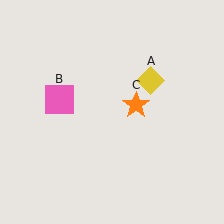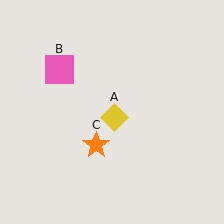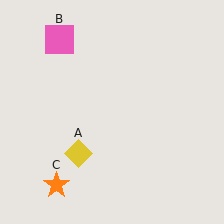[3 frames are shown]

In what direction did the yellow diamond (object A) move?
The yellow diamond (object A) moved down and to the left.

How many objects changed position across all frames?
3 objects changed position: yellow diamond (object A), pink square (object B), orange star (object C).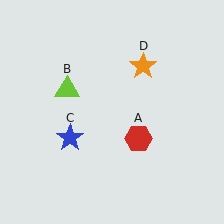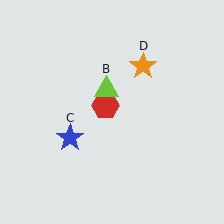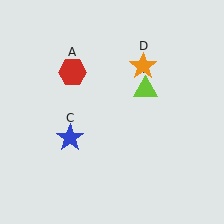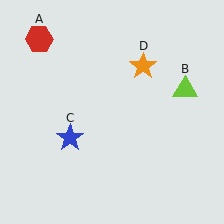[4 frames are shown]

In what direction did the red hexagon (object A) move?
The red hexagon (object A) moved up and to the left.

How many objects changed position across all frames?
2 objects changed position: red hexagon (object A), lime triangle (object B).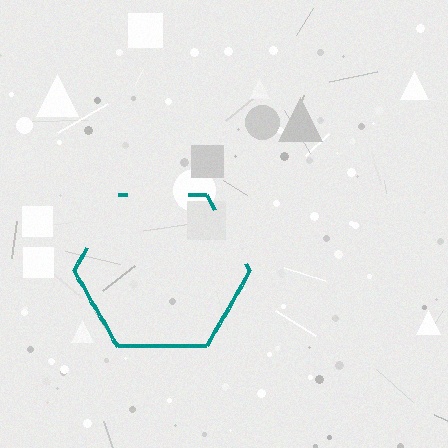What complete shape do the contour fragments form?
The contour fragments form a hexagon.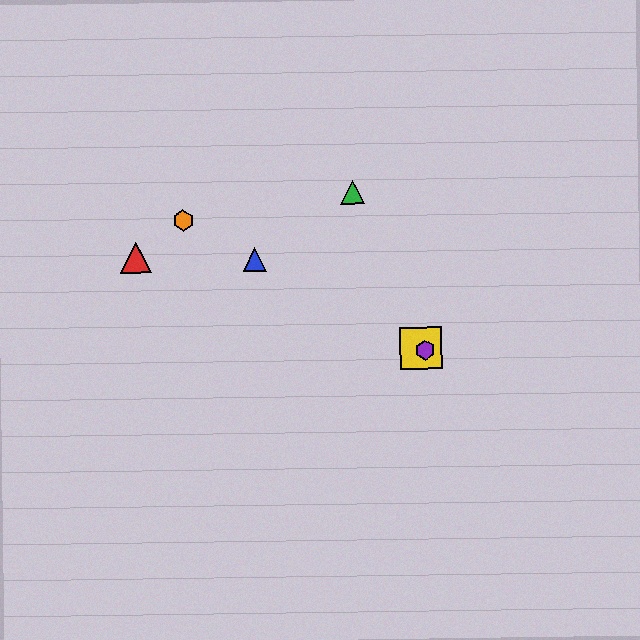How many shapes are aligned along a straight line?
4 shapes (the blue triangle, the yellow square, the purple hexagon, the orange hexagon) are aligned along a straight line.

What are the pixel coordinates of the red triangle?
The red triangle is at (136, 258).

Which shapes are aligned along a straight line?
The blue triangle, the yellow square, the purple hexagon, the orange hexagon are aligned along a straight line.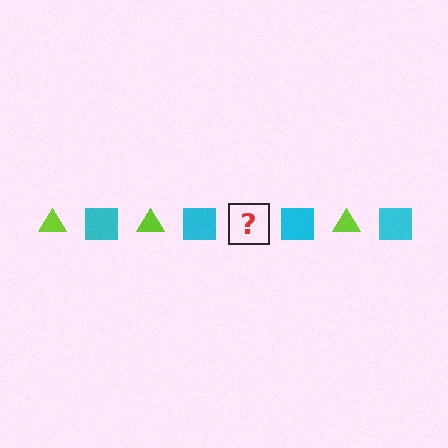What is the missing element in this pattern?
The missing element is a lime triangle.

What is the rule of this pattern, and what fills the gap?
The rule is that the pattern alternates between lime triangle and cyan square. The gap should be filled with a lime triangle.